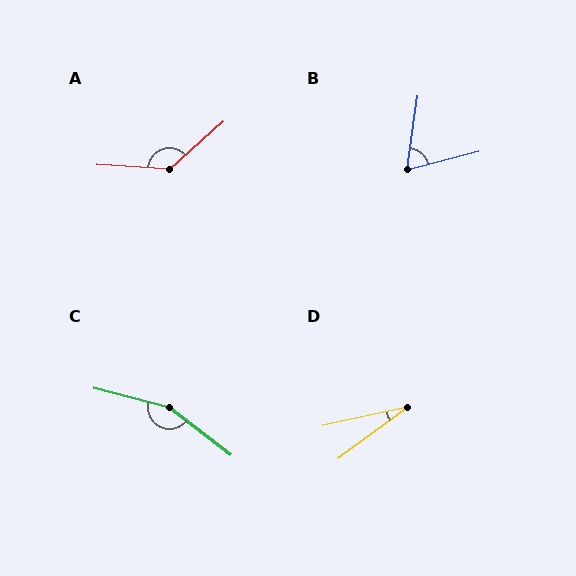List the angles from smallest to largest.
D (24°), B (67°), A (134°), C (157°).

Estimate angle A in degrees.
Approximately 134 degrees.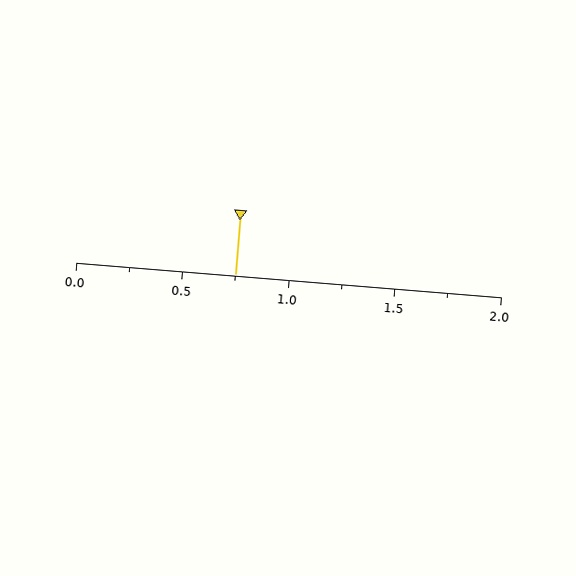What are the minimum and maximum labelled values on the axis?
The axis runs from 0.0 to 2.0.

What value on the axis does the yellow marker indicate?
The marker indicates approximately 0.75.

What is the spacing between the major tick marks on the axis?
The major ticks are spaced 0.5 apart.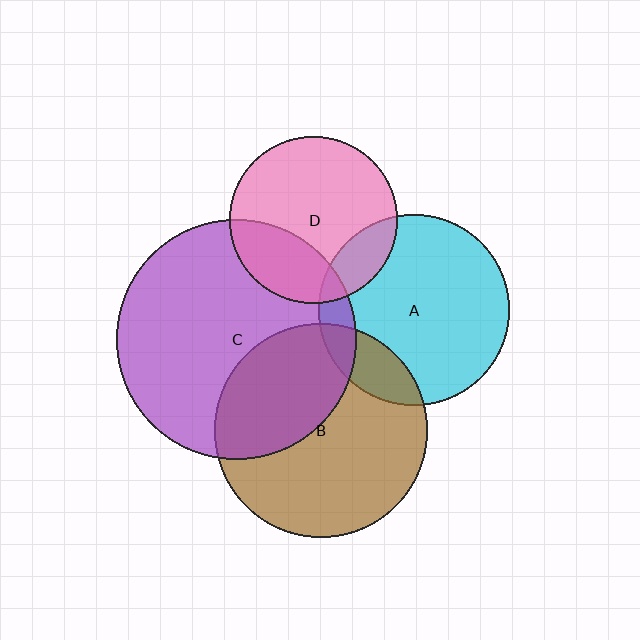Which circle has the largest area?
Circle C (purple).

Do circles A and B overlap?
Yes.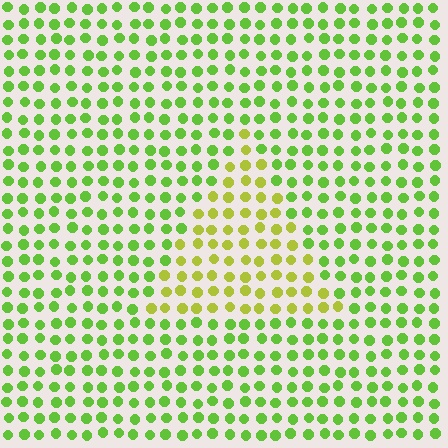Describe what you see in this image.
The image is filled with small lime elements in a uniform arrangement. A triangle-shaped region is visible where the elements are tinted to a slightly different hue, forming a subtle color boundary.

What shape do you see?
I see a triangle.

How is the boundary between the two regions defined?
The boundary is defined purely by a slight shift in hue (about 32 degrees). Spacing, size, and orientation are identical on both sides.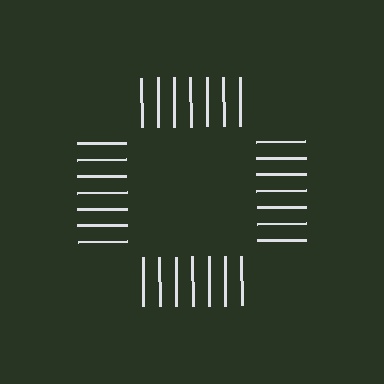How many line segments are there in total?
28 — 7 along each of the 4 edges.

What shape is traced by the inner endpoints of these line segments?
An illusory square — the line segments terminate on its edges but no continuous stroke is drawn.